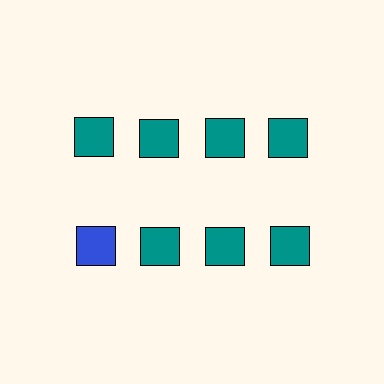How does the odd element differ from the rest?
It has a different color: blue instead of teal.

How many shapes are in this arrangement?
There are 8 shapes arranged in a grid pattern.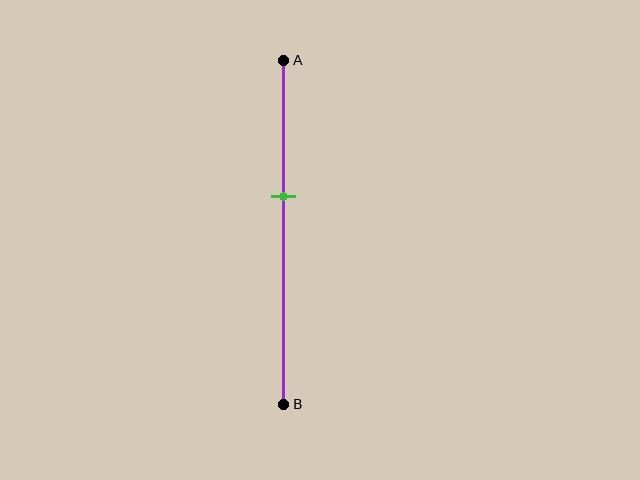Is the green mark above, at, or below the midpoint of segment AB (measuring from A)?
The green mark is above the midpoint of segment AB.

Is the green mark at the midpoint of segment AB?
No, the mark is at about 40% from A, not at the 50% midpoint.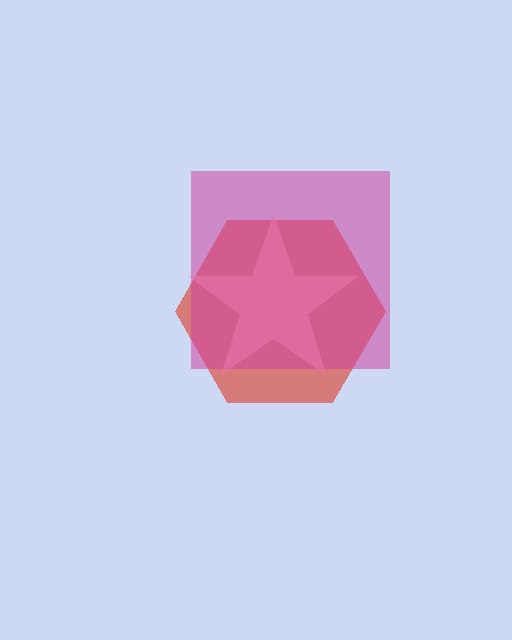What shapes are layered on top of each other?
The layered shapes are: a red hexagon, a magenta square, a pink star.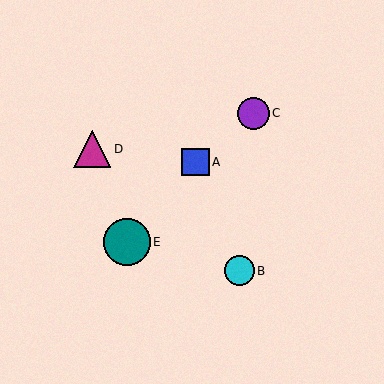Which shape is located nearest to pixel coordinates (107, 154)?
The magenta triangle (labeled D) at (92, 149) is nearest to that location.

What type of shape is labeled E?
Shape E is a teal circle.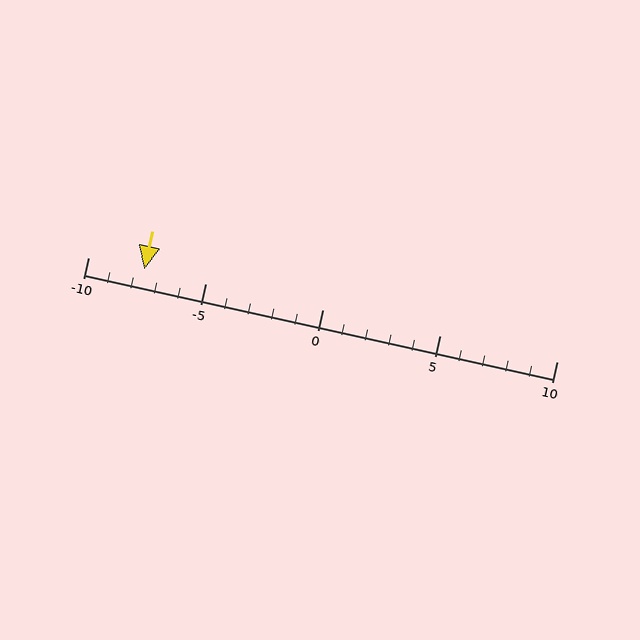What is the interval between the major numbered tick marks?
The major tick marks are spaced 5 units apart.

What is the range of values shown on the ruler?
The ruler shows values from -10 to 10.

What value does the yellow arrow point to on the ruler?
The yellow arrow points to approximately -8.